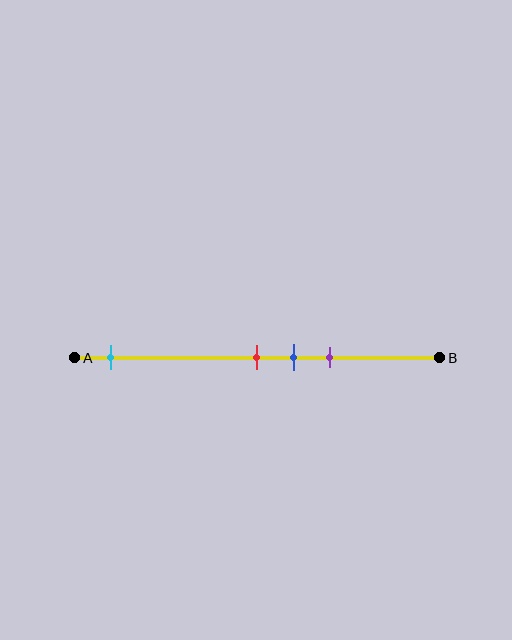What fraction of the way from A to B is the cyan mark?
The cyan mark is approximately 10% (0.1) of the way from A to B.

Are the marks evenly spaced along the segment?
No, the marks are not evenly spaced.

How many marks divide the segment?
There are 4 marks dividing the segment.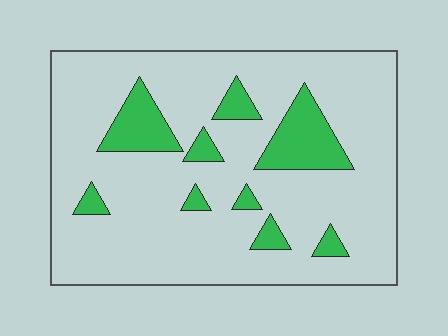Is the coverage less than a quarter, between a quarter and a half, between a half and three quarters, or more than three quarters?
Less than a quarter.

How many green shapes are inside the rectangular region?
9.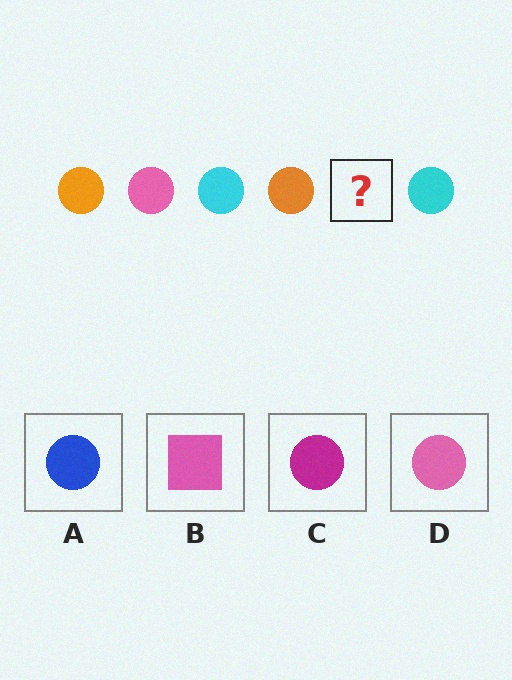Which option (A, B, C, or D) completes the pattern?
D.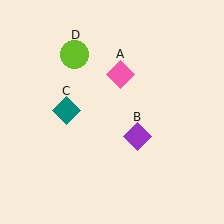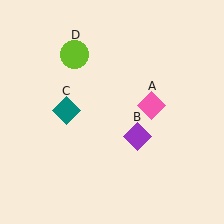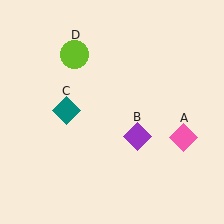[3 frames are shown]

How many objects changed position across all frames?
1 object changed position: pink diamond (object A).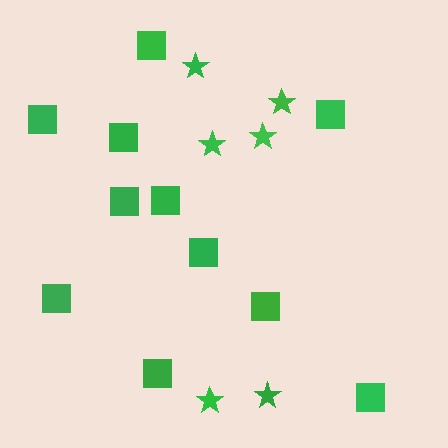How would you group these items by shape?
There are 2 groups: one group of squares (11) and one group of stars (6).